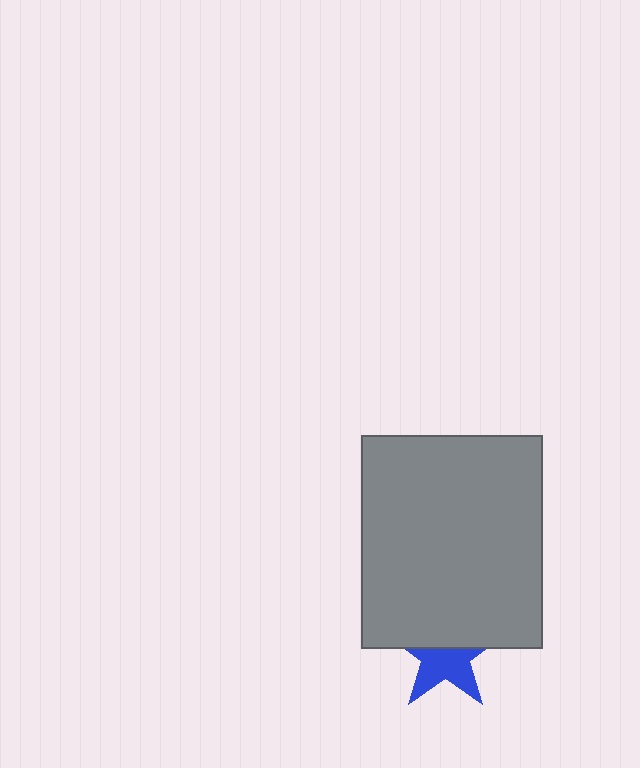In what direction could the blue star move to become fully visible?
The blue star could move down. That would shift it out from behind the gray rectangle entirely.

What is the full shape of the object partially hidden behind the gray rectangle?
The partially hidden object is a blue star.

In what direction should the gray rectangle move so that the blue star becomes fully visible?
The gray rectangle should move up. That is the shortest direction to clear the overlap and leave the blue star fully visible.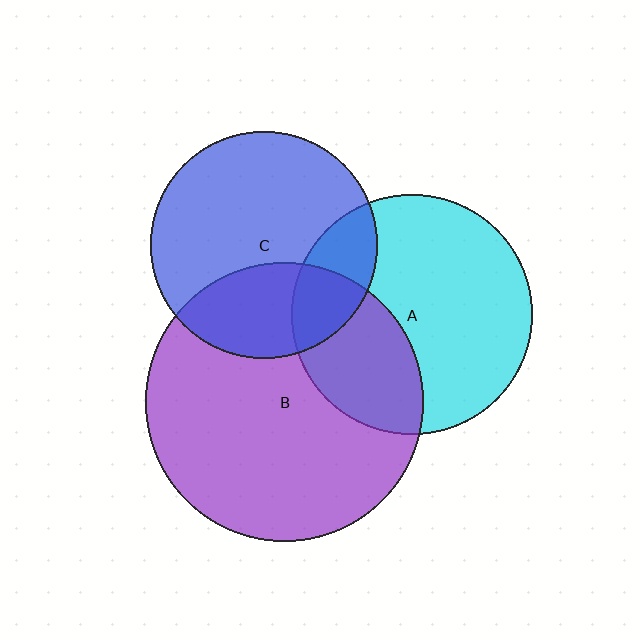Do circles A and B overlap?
Yes.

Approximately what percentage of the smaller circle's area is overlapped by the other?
Approximately 35%.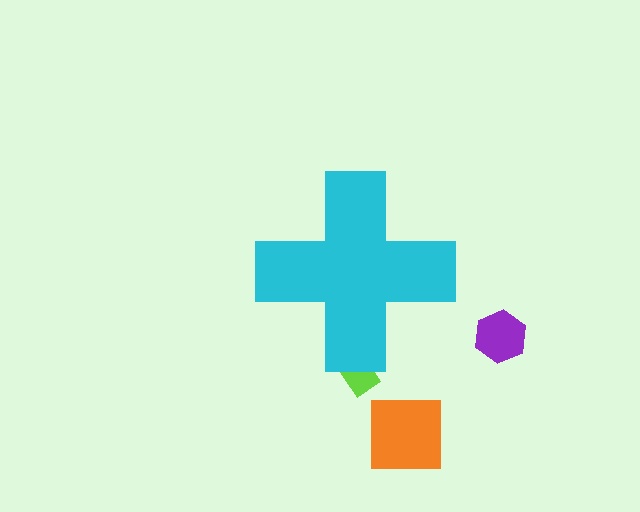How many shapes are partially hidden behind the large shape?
1 shape is partially hidden.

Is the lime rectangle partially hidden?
Yes, the lime rectangle is partially hidden behind the cyan cross.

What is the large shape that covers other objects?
A cyan cross.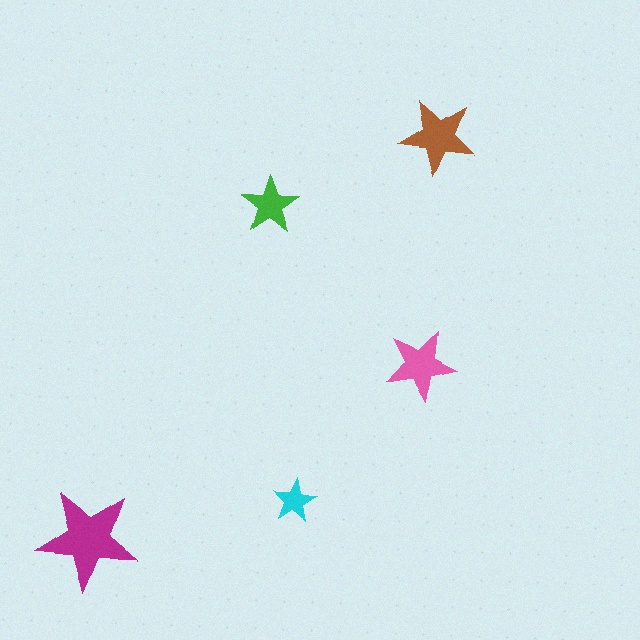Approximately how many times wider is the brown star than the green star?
About 1.5 times wider.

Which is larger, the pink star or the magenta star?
The magenta one.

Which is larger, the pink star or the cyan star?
The pink one.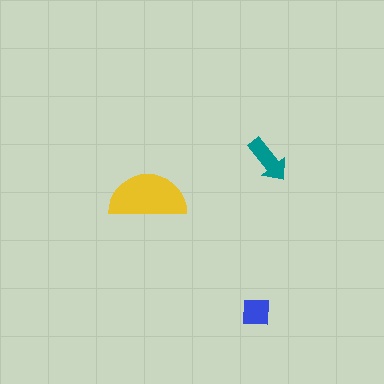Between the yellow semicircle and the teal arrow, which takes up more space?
The yellow semicircle.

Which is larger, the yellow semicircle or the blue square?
The yellow semicircle.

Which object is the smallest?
The blue square.